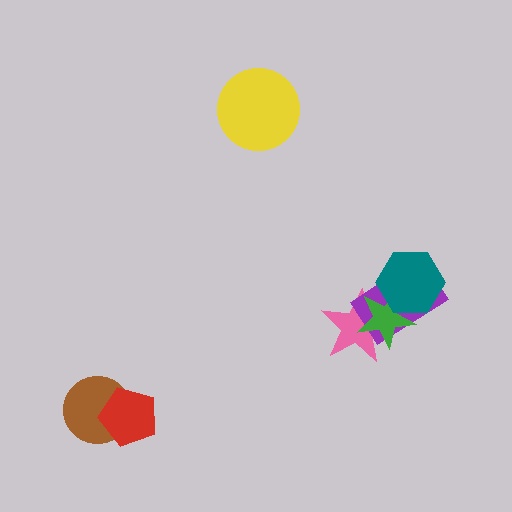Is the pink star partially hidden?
Yes, it is partially covered by another shape.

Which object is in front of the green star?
The teal hexagon is in front of the green star.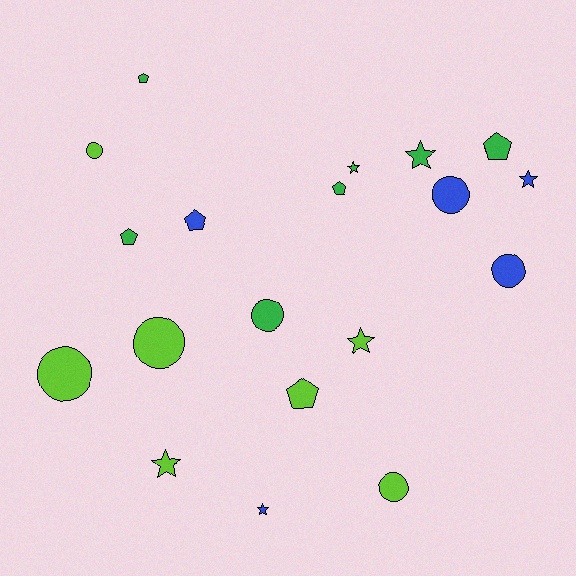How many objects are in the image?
There are 19 objects.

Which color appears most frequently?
Green, with 7 objects.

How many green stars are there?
There are 2 green stars.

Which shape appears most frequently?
Circle, with 7 objects.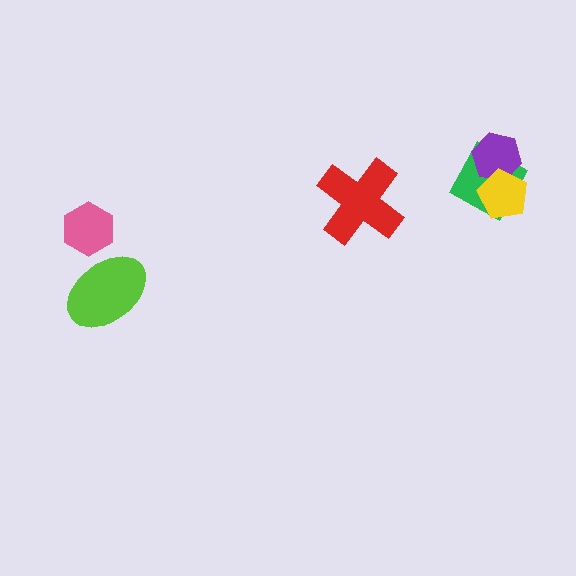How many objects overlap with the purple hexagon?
2 objects overlap with the purple hexagon.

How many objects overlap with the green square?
2 objects overlap with the green square.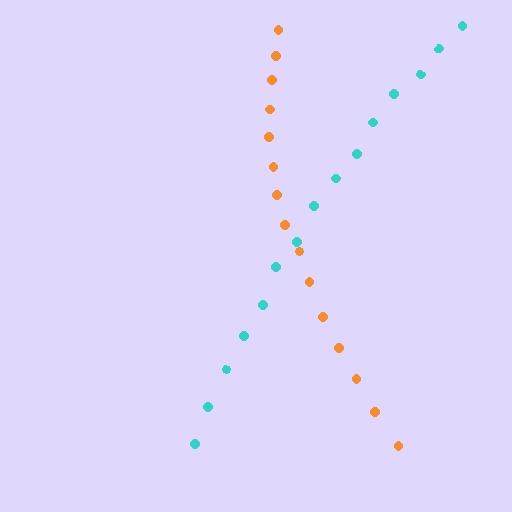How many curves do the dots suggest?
There are 2 distinct paths.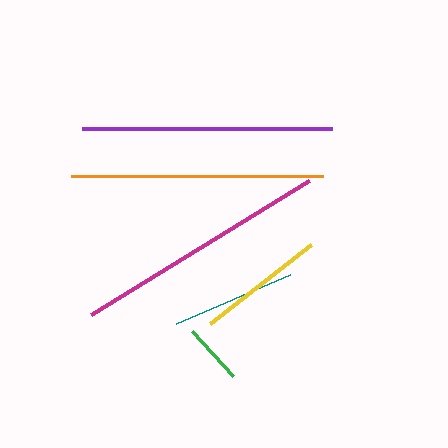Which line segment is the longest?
The magenta line is the longest at approximately 255 pixels.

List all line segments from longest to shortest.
From longest to shortest: magenta, orange, purple, yellow, teal, green.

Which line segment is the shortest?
The green line is the shortest at approximately 61 pixels.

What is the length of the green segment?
The green segment is approximately 61 pixels long.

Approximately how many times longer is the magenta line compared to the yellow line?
The magenta line is approximately 2.0 times the length of the yellow line.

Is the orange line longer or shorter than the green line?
The orange line is longer than the green line.